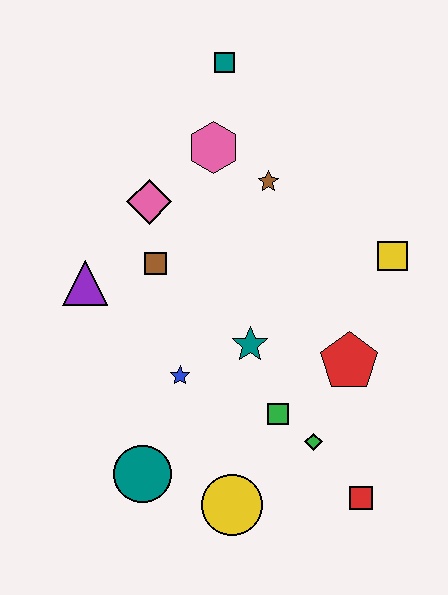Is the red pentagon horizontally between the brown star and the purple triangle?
No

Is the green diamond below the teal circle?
No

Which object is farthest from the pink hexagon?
The red square is farthest from the pink hexagon.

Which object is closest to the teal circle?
The yellow circle is closest to the teal circle.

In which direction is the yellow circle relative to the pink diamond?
The yellow circle is below the pink diamond.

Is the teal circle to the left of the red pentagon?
Yes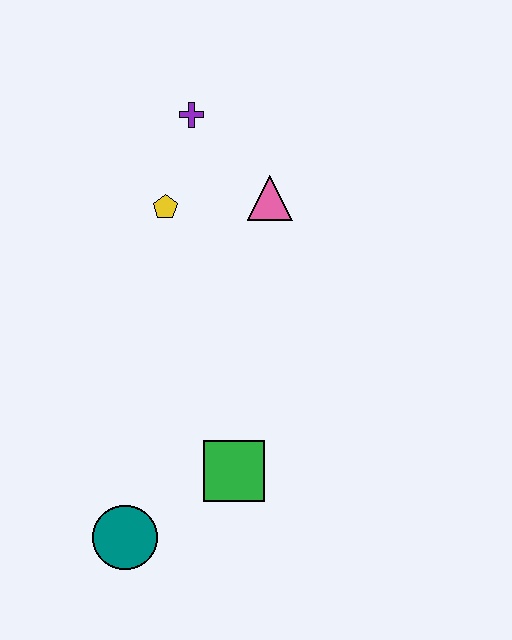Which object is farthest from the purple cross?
The teal circle is farthest from the purple cross.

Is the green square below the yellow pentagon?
Yes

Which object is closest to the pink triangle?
The yellow pentagon is closest to the pink triangle.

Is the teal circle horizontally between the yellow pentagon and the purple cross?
No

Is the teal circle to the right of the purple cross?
No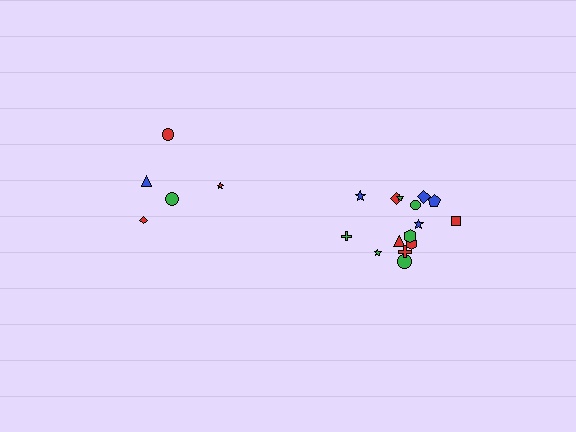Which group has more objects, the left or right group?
The right group.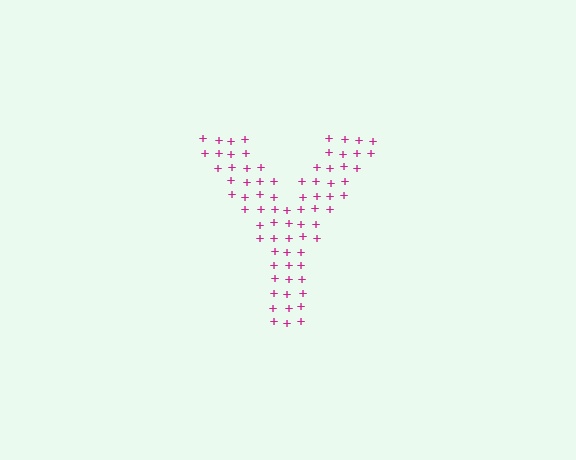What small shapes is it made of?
It is made of small plus signs.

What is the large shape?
The large shape is the letter Y.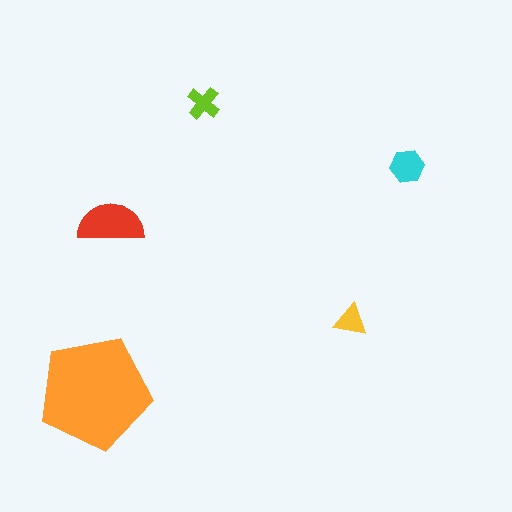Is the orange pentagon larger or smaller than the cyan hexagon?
Larger.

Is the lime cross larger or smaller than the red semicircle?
Smaller.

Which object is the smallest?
The yellow triangle.